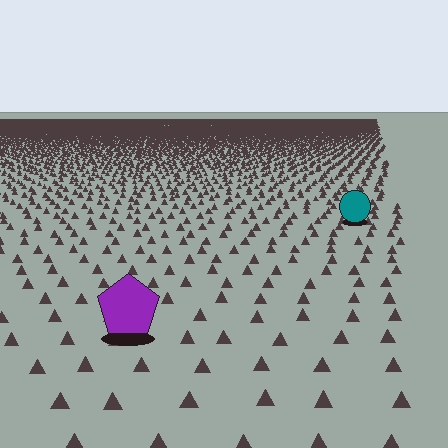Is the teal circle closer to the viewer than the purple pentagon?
No. The purple pentagon is closer — you can tell from the texture gradient: the ground texture is coarser near it.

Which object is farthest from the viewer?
The teal circle is farthest from the viewer. It appears smaller and the ground texture around it is denser.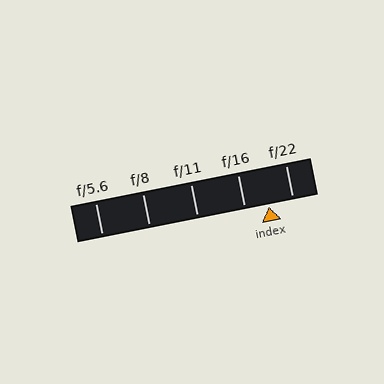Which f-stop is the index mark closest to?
The index mark is closest to f/16.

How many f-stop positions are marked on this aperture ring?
There are 5 f-stop positions marked.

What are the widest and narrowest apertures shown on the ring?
The widest aperture shown is f/5.6 and the narrowest is f/22.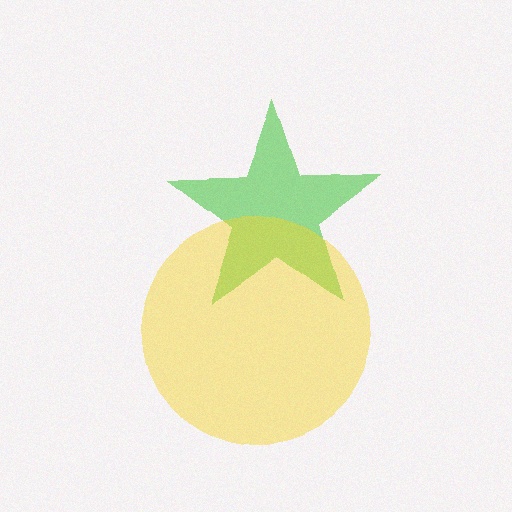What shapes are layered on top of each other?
The layered shapes are: a green star, a yellow circle.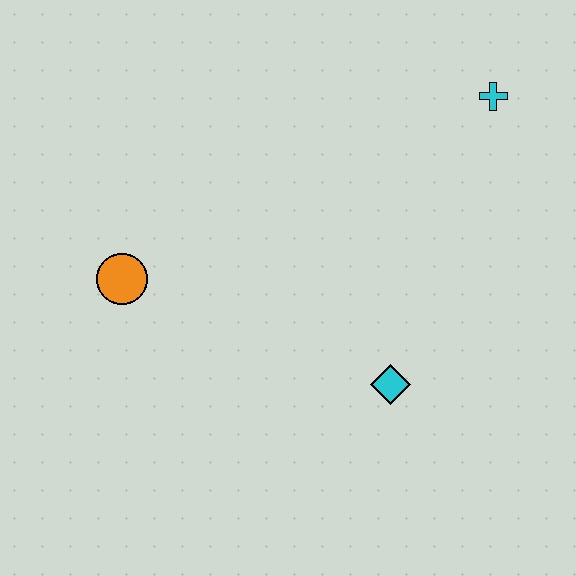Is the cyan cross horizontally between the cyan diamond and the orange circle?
No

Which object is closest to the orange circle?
The cyan diamond is closest to the orange circle.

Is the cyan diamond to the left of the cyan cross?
Yes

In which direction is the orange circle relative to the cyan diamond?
The orange circle is to the left of the cyan diamond.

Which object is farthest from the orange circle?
The cyan cross is farthest from the orange circle.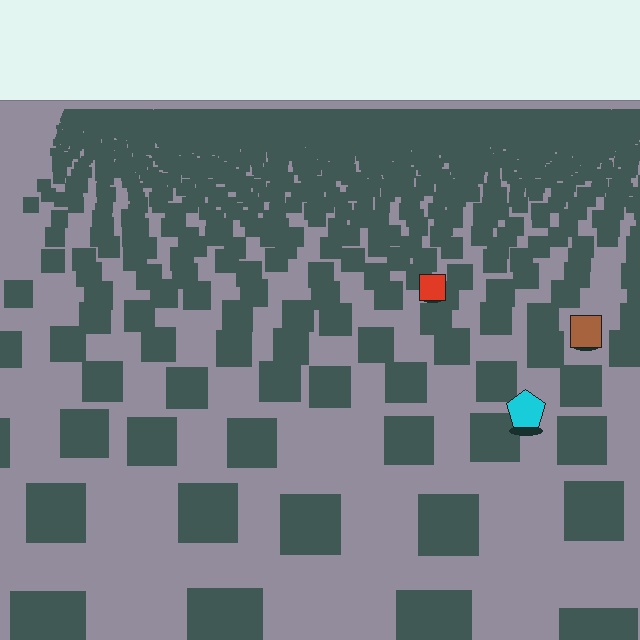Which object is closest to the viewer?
The cyan pentagon is closest. The texture marks near it are larger and more spread out.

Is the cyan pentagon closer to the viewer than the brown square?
Yes. The cyan pentagon is closer — you can tell from the texture gradient: the ground texture is coarser near it.